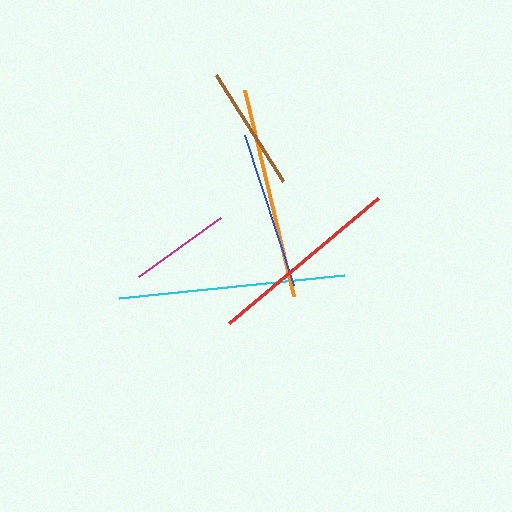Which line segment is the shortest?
The magenta line is the shortest at approximately 101 pixels.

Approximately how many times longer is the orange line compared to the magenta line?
The orange line is approximately 2.1 times the length of the magenta line.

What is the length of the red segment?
The red segment is approximately 194 pixels long.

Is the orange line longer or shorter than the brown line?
The orange line is longer than the brown line.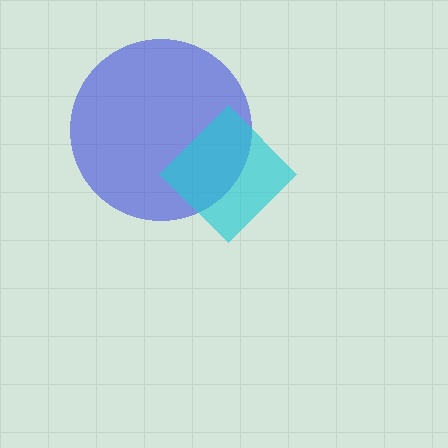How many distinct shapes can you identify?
There are 2 distinct shapes: a blue circle, a cyan diamond.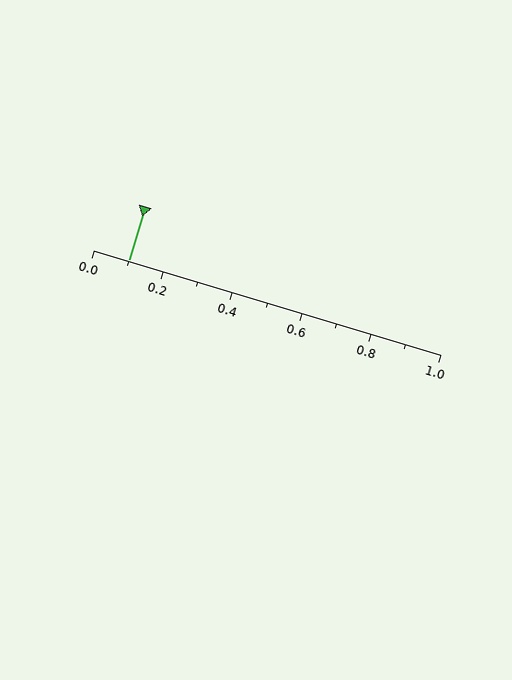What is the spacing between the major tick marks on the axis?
The major ticks are spaced 0.2 apart.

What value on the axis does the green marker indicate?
The marker indicates approximately 0.1.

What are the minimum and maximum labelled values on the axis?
The axis runs from 0.0 to 1.0.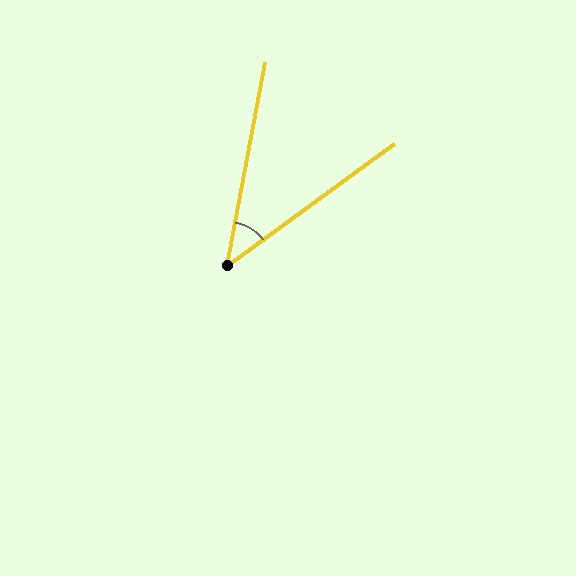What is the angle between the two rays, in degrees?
Approximately 43 degrees.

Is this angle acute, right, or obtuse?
It is acute.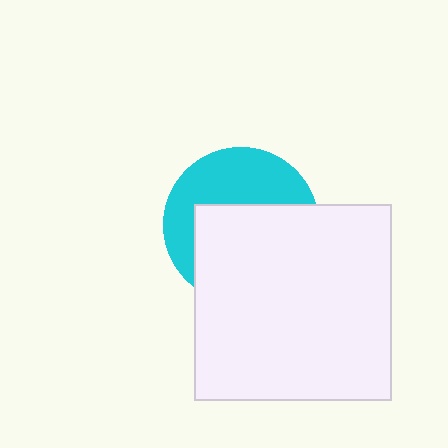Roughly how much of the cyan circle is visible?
A small part of it is visible (roughly 43%).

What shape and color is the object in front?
The object in front is a white square.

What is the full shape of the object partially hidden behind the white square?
The partially hidden object is a cyan circle.